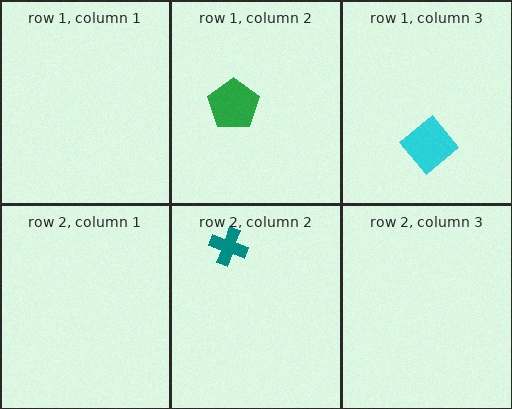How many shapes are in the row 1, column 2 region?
1.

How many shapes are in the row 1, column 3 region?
1.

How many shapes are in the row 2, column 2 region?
1.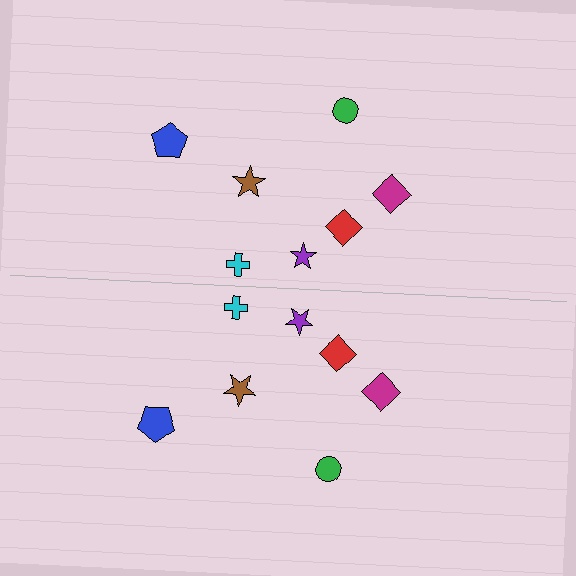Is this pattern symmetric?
Yes, this pattern has bilateral (reflection) symmetry.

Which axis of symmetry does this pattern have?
The pattern has a horizontal axis of symmetry running through the center of the image.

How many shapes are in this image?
There are 14 shapes in this image.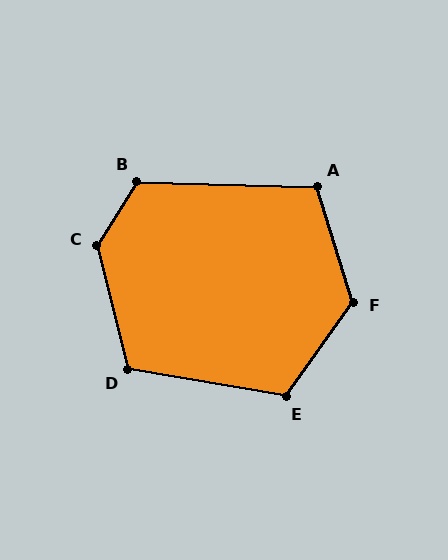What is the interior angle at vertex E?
Approximately 116 degrees (obtuse).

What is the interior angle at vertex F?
Approximately 127 degrees (obtuse).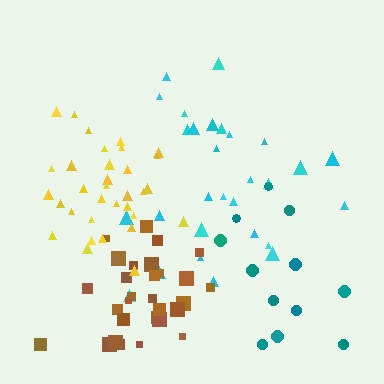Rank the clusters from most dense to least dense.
yellow, brown, cyan, teal.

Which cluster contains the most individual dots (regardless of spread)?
Yellow (33).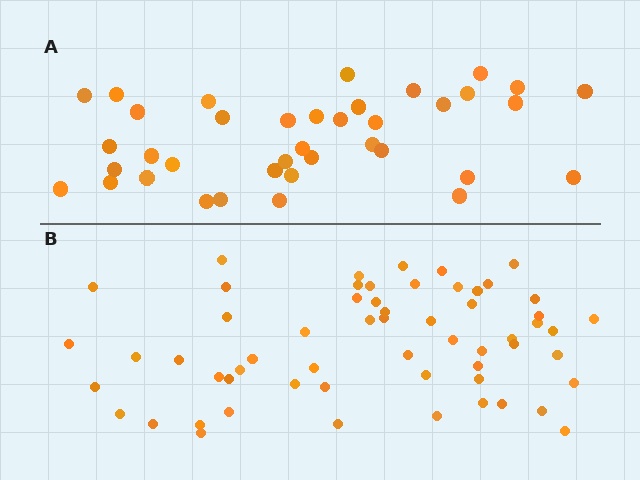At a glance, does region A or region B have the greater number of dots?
Region B (the bottom region) has more dots.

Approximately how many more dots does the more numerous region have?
Region B has approximately 20 more dots than region A.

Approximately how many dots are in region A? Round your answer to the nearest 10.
About 40 dots. (The exact count is 38, which rounds to 40.)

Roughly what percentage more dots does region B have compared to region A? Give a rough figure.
About 55% more.